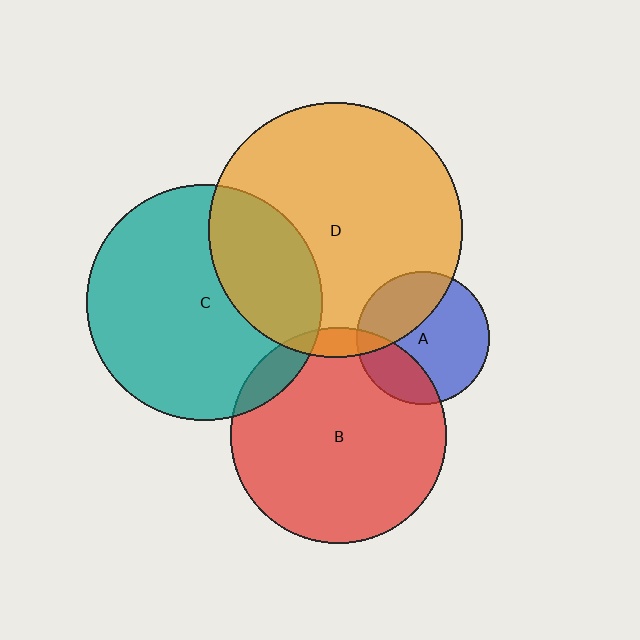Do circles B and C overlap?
Yes.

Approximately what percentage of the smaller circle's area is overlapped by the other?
Approximately 10%.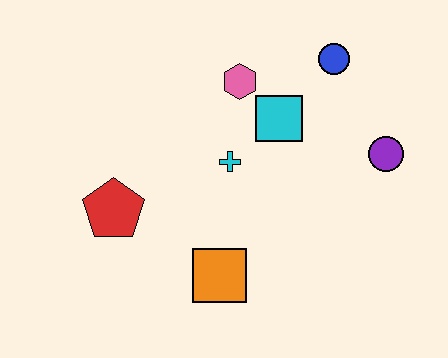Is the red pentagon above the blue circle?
No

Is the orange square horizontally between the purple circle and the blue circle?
No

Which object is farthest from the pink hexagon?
The orange square is farthest from the pink hexagon.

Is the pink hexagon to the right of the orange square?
Yes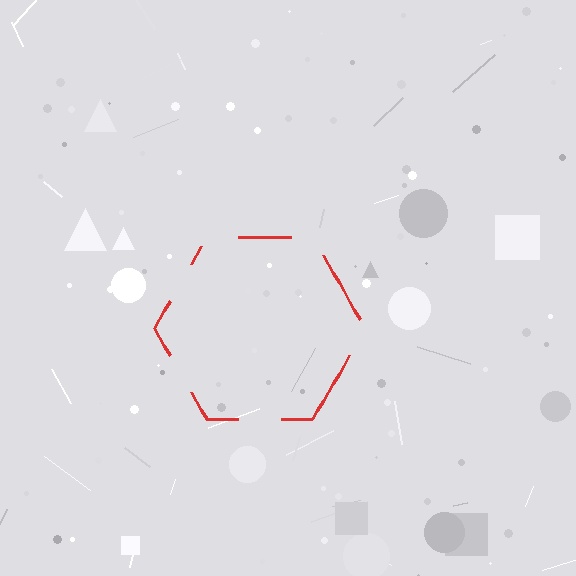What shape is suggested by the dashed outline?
The dashed outline suggests a hexagon.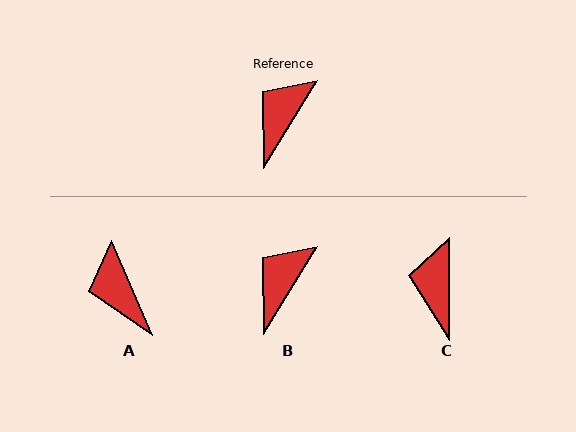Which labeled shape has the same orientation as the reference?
B.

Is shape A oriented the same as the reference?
No, it is off by about 54 degrees.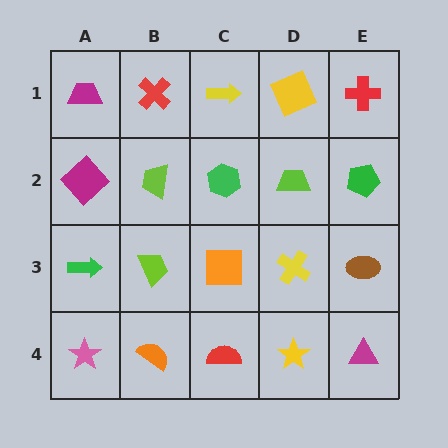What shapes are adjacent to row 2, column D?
A yellow square (row 1, column D), a yellow cross (row 3, column D), a green hexagon (row 2, column C), a green pentagon (row 2, column E).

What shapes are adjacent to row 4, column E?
A brown ellipse (row 3, column E), a yellow star (row 4, column D).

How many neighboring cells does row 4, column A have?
2.